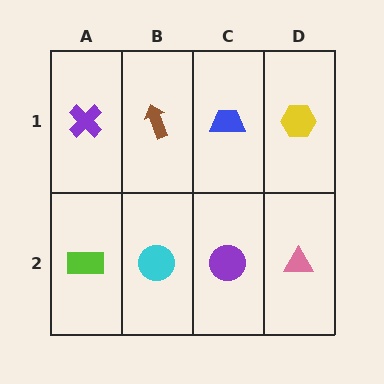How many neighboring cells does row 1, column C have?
3.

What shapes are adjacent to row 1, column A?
A lime rectangle (row 2, column A), a brown arrow (row 1, column B).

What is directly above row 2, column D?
A yellow hexagon.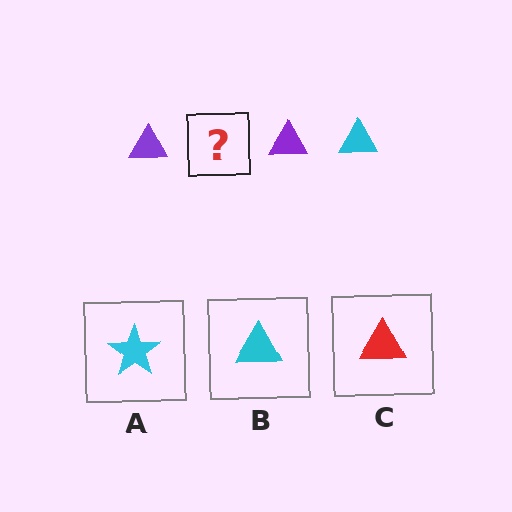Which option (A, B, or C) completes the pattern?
B.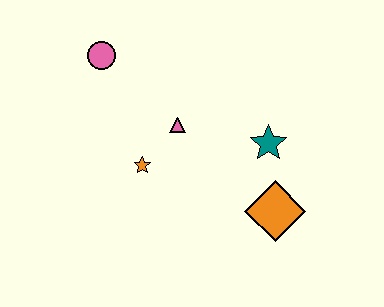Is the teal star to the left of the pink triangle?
No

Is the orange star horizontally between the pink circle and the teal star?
Yes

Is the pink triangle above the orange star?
Yes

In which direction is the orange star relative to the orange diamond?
The orange star is to the left of the orange diamond.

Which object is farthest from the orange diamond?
The pink circle is farthest from the orange diamond.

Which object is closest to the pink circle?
The pink triangle is closest to the pink circle.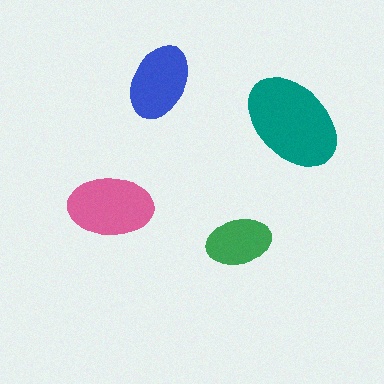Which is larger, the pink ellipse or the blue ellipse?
The pink one.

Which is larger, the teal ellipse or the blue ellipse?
The teal one.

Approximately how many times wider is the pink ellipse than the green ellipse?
About 1.5 times wider.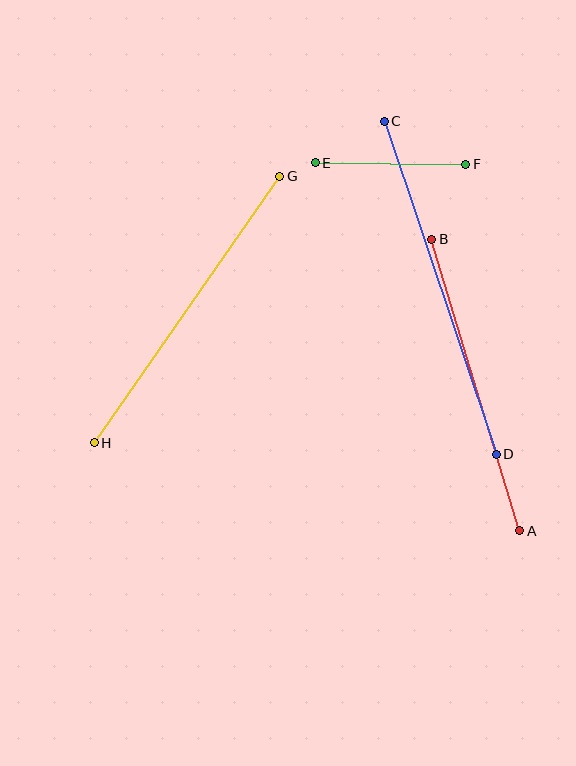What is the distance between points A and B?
The distance is approximately 305 pixels.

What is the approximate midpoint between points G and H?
The midpoint is at approximately (187, 309) pixels.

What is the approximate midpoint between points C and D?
The midpoint is at approximately (440, 288) pixels.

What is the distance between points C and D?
The distance is approximately 351 pixels.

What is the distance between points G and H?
The distance is approximately 325 pixels.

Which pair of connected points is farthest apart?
Points C and D are farthest apart.